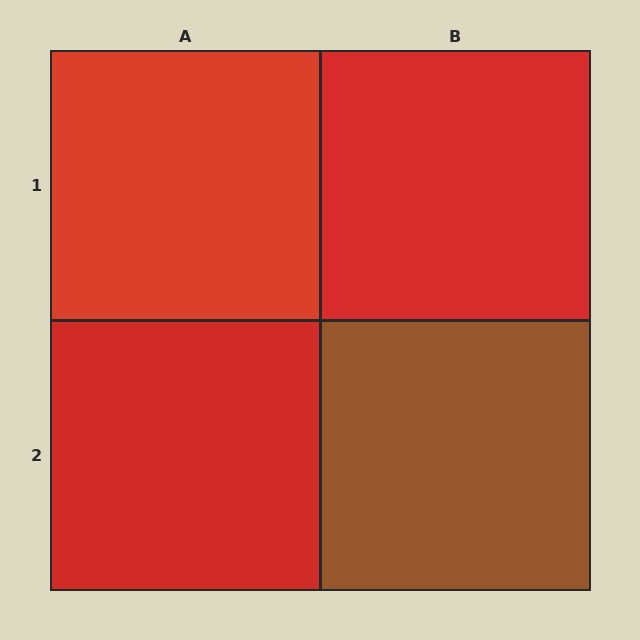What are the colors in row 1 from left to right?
Red, red.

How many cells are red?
3 cells are red.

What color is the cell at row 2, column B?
Brown.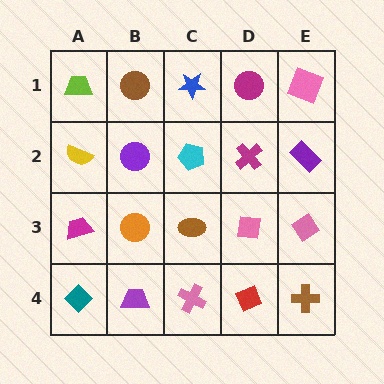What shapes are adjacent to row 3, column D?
A magenta cross (row 2, column D), a red diamond (row 4, column D), a brown ellipse (row 3, column C), a pink diamond (row 3, column E).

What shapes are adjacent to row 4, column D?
A pink square (row 3, column D), a pink cross (row 4, column C), a brown cross (row 4, column E).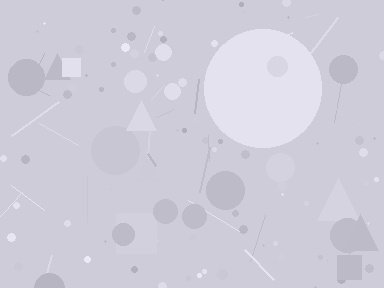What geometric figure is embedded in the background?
A circle is embedded in the background.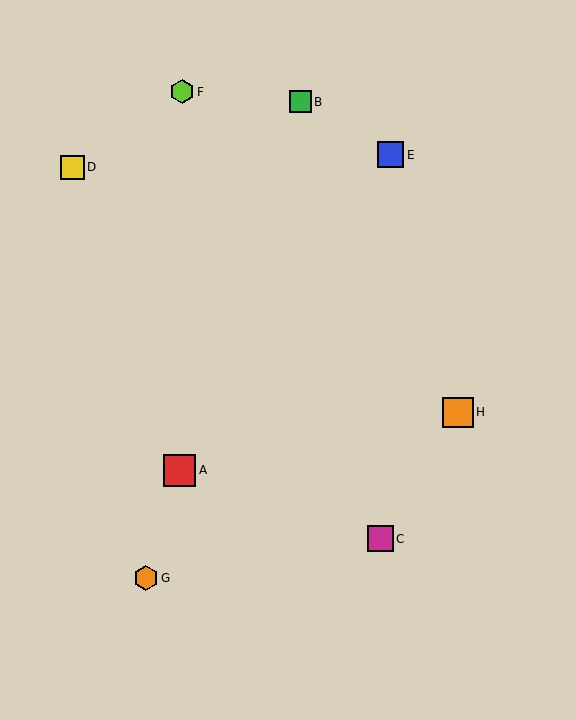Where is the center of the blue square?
The center of the blue square is at (391, 155).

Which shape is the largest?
The red square (labeled A) is the largest.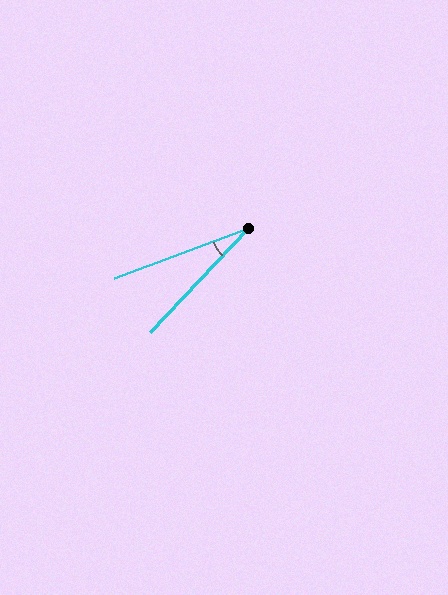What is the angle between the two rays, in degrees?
Approximately 26 degrees.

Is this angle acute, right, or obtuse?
It is acute.